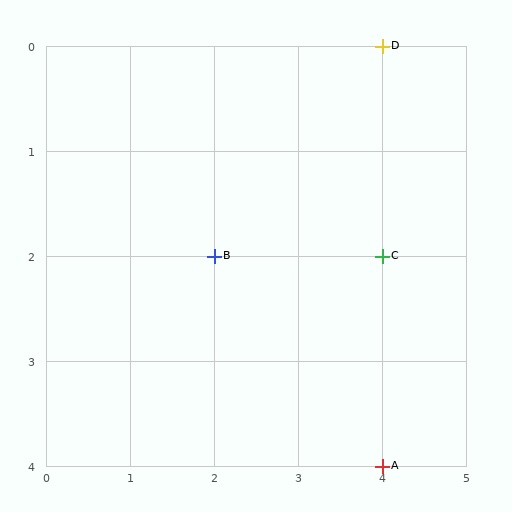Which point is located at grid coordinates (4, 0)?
Point D is at (4, 0).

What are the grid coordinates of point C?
Point C is at grid coordinates (4, 2).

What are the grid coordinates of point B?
Point B is at grid coordinates (2, 2).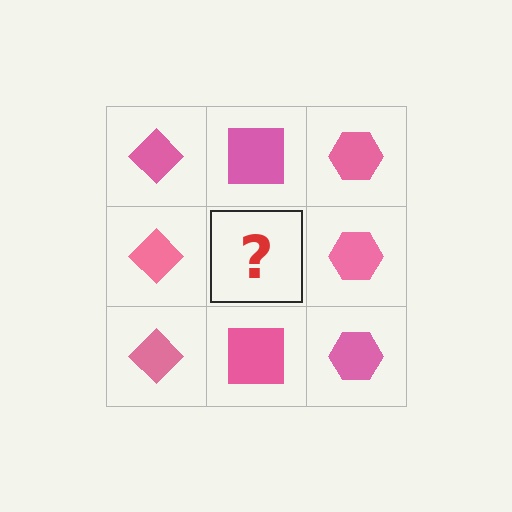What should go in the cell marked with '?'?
The missing cell should contain a pink square.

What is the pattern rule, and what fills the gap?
The rule is that each column has a consistent shape. The gap should be filled with a pink square.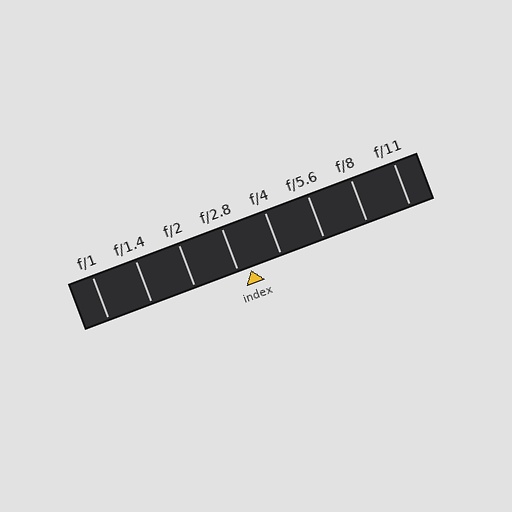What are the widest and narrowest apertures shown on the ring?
The widest aperture shown is f/1 and the narrowest is f/11.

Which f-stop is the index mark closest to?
The index mark is closest to f/2.8.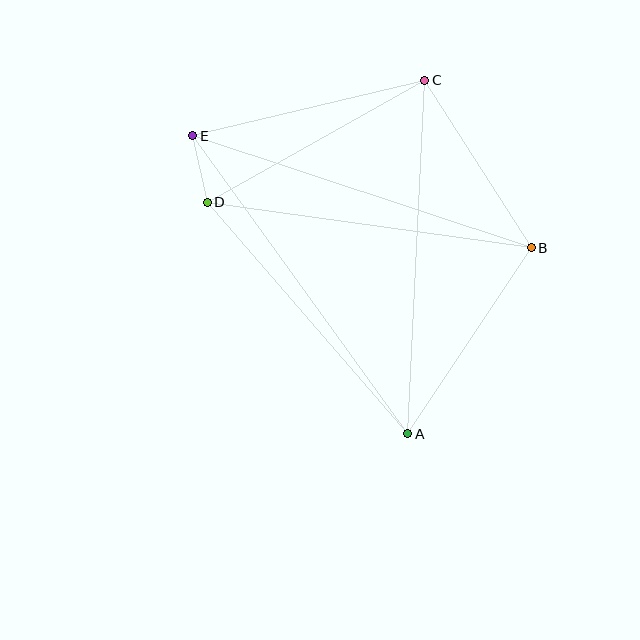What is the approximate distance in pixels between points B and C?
The distance between B and C is approximately 198 pixels.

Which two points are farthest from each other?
Points A and E are farthest from each other.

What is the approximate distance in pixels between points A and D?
The distance between A and D is approximately 306 pixels.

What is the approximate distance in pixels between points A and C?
The distance between A and C is approximately 354 pixels.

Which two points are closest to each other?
Points D and E are closest to each other.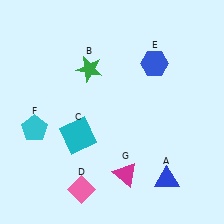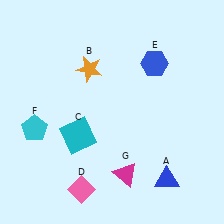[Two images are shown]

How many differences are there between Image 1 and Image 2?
There is 1 difference between the two images.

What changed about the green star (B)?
In Image 1, B is green. In Image 2, it changed to orange.